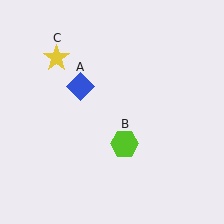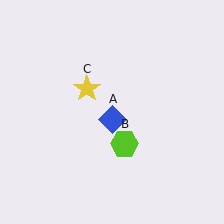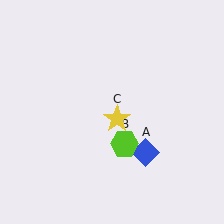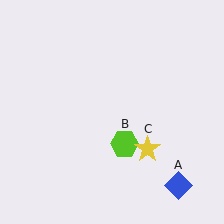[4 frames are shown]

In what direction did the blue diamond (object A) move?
The blue diamond (object A) moved down and to the right.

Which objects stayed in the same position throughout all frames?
Lime hexagon (object B) remained stationary.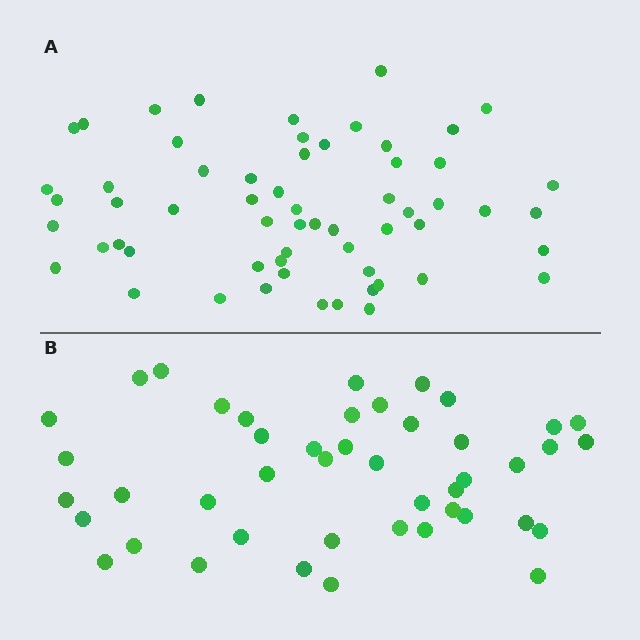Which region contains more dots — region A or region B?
Region A (the top region) has more dots.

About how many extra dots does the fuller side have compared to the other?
Region A has approximately 15 more dots than region B.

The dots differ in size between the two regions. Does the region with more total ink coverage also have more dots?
No. Region B has more total ink coverage because its dots are larger, but region A actually contains more individual dots. Total area can be misleading — the number of items is what matters here.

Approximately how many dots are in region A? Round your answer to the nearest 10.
About 60 dots.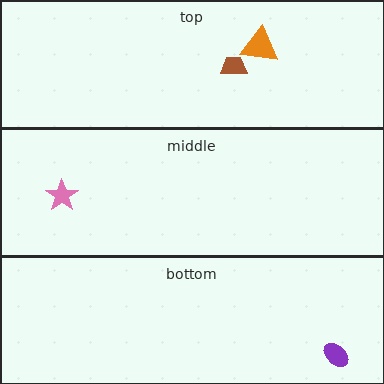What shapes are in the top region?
The brown trapezoid, the orange triangle.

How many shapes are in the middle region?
1.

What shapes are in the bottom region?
The purple ellipse.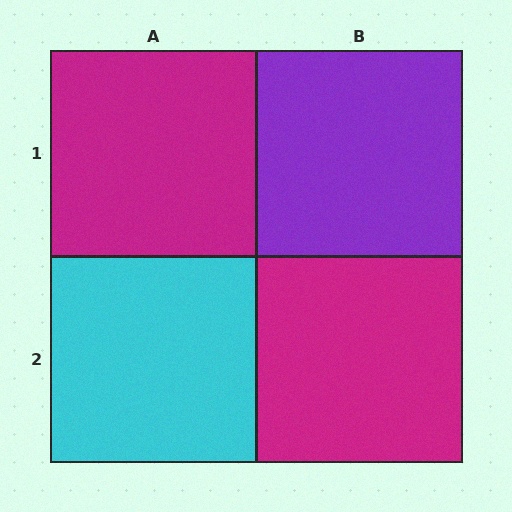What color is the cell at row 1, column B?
Purple.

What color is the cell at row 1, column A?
Magenta.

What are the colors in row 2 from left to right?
Cyan, magenta.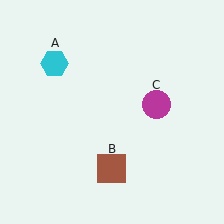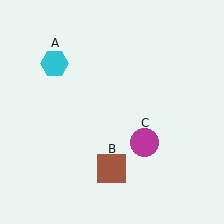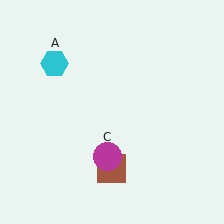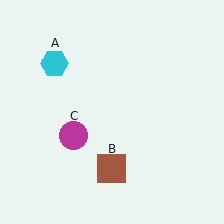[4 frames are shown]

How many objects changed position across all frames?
1 object changed position: magenta circle (object C).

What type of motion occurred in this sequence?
The magenta circle (object C) rotated clockwise around the center of the scene.